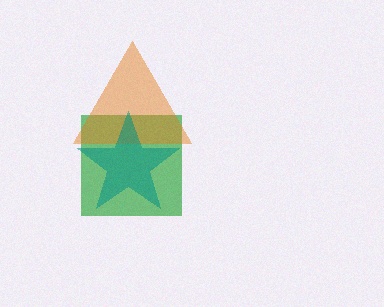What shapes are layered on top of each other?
The layered shapes are: a green square, an orange triangle, a teal star.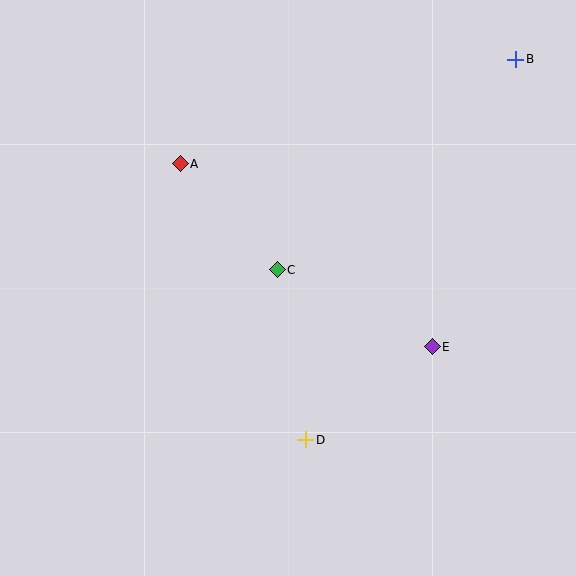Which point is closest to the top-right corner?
Point B is closest to the top-right corner.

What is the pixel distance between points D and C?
The distance between D and C is 173 pixels.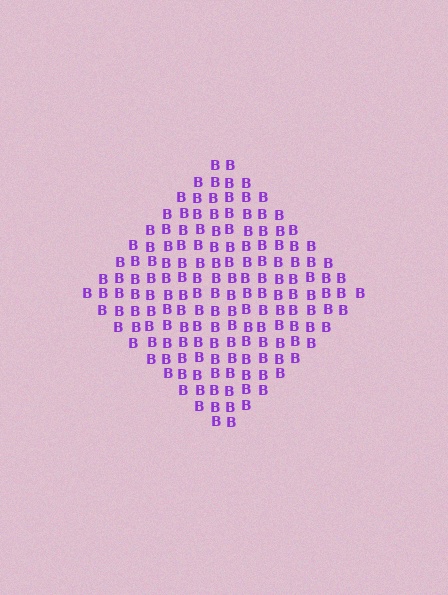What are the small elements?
The small elements are letter B's.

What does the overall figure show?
The overall figure shows a diamond.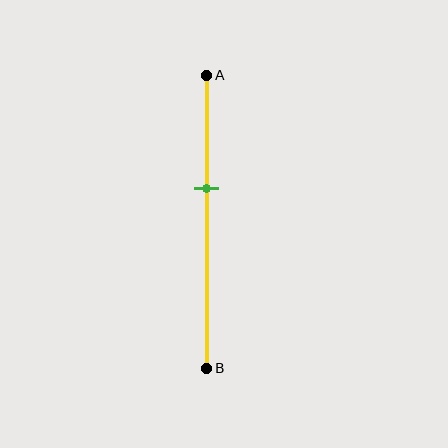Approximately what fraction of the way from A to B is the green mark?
The green mark is approximately 40% of the way from A to B.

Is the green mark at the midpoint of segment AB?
No, the mark is at about 40% from A, not at the 50% midpoint.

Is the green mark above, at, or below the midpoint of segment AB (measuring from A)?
The green mark is above the midpoint of segment AB.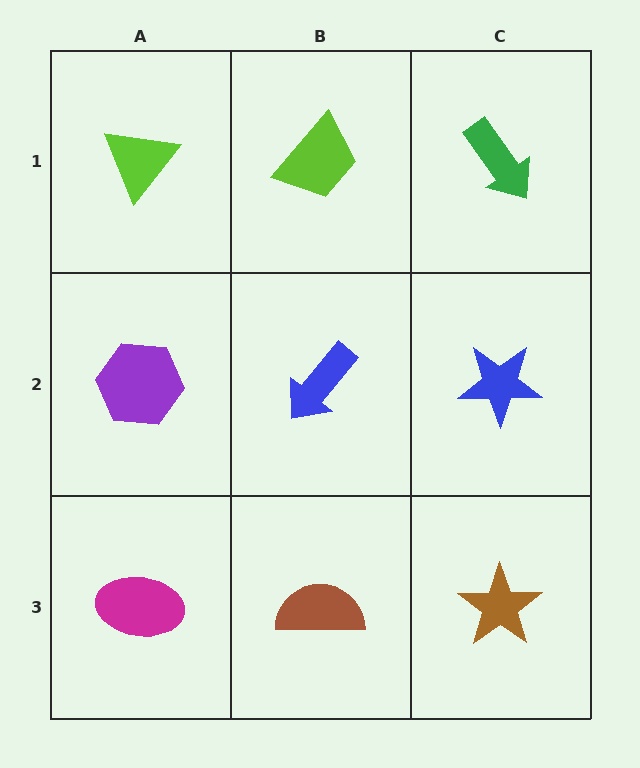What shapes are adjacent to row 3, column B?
A blue arrow (row 2, column B), a magenta ellipse (row 3, column A), a brown star (row 3, column C).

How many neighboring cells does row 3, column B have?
3.